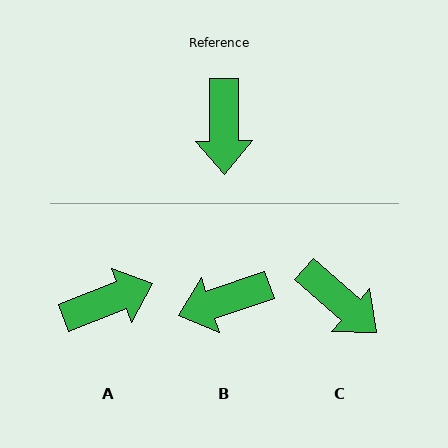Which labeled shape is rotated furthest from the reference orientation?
A, about 111 degrees away.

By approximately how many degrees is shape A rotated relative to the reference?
Approximately 111 degrees counter-clockwise.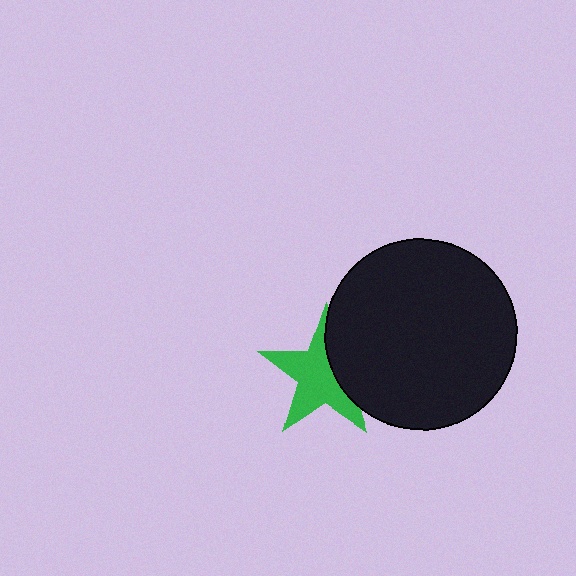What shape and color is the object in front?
The object in front is a black circle.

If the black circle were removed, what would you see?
You would see the complete green star.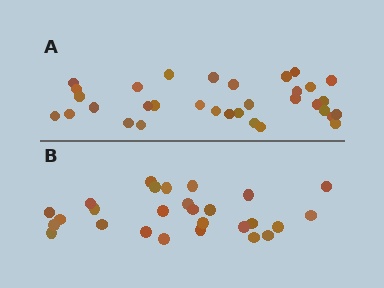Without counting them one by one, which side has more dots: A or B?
Region A (the top region) has more dots.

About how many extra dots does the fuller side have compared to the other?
Region A has about 6 more dots than region B.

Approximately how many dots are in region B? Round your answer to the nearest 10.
About 30 dots. (The exact count is 27, which rounds to 30.)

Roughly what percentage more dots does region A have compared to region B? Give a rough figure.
About 20% more.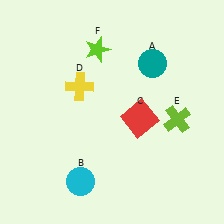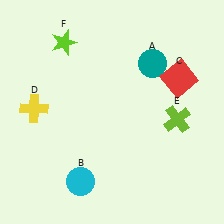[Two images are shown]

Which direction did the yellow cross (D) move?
The yellow cross (D) moved left.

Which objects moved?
The objects that moved are: the red square (C), the yellow cross (D), the lime star (F).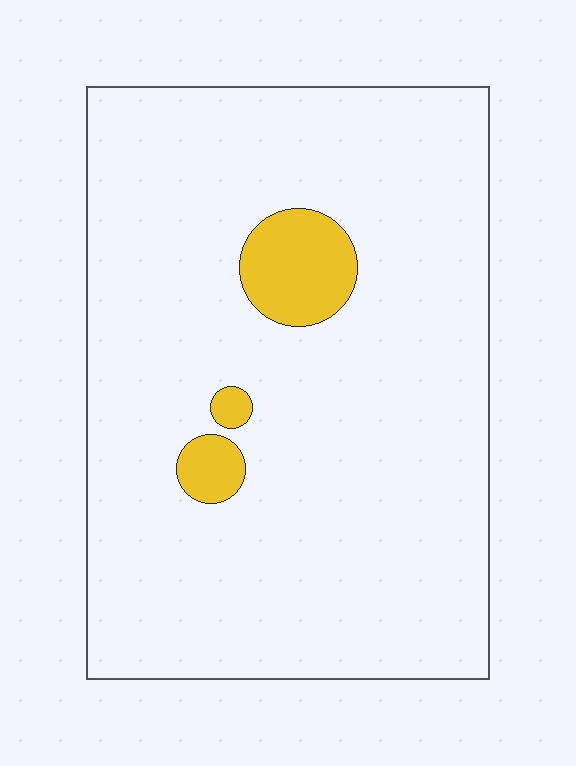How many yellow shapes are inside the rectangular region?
3.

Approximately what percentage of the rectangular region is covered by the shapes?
Approximately 5%.